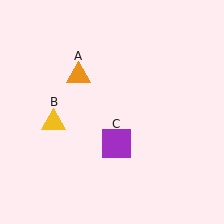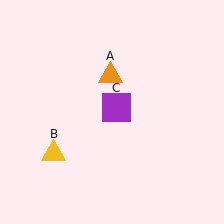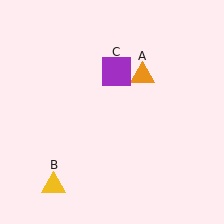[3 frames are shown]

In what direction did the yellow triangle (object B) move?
The yellow triangle (object B) moved down.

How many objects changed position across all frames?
3 objects changed position: orange triangle (object A), yellow triangle (object B), purple square (object C).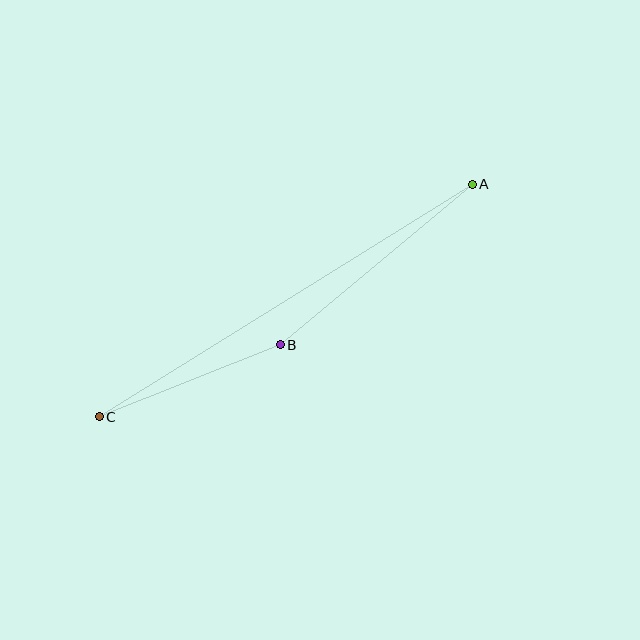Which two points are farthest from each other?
Points A and C are farthest from each other.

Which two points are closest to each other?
Points B and C are closest to each other.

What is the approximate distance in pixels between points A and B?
The distance between A and B is approximately 250 pixels.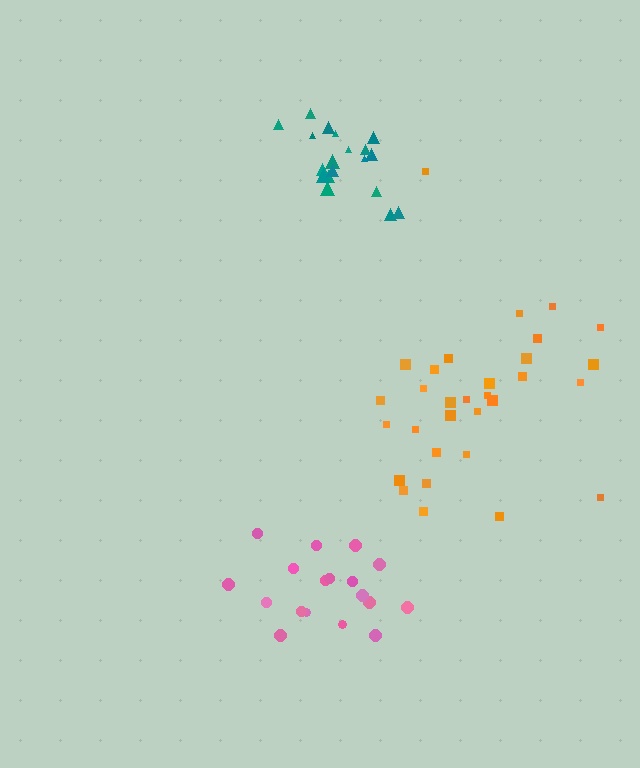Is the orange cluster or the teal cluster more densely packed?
Teal.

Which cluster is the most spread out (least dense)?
Orange.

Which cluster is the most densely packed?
Teal.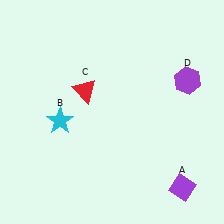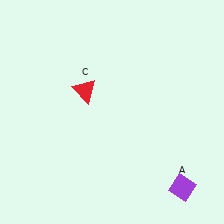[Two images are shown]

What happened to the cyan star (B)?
The cyan star (B) was removed in Image 2. It was in the bottom-left area of Image 1.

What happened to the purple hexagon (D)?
The purple hexagon (D) was removed in Image 2. It was in the top-right area of Image 1.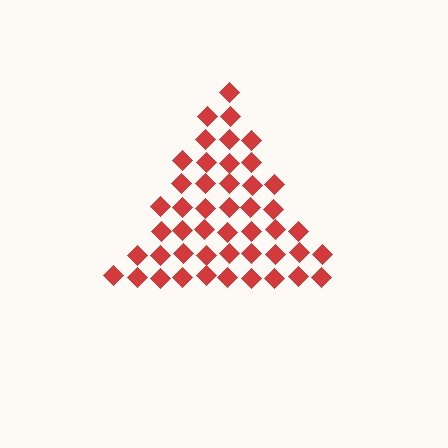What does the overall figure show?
The overall figure shows a triangle.